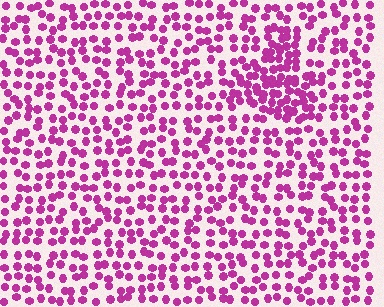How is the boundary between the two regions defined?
The boundary is defined by a change in element density (approximately 1.9x ratio). All elements are the same color, size, and shape.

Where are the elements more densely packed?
The elements are more densely packed inside the triangle boundary.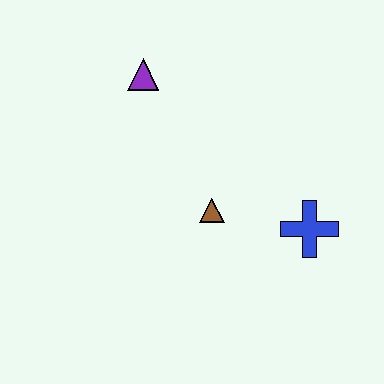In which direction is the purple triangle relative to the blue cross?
The purple triangle is to the left of the blue cross.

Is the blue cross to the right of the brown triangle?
Yes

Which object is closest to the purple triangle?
The brown triangle is closest to the purple triangle.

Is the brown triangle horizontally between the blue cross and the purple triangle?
Yes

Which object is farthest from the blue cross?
The purple triangle is farthest from the blue cross.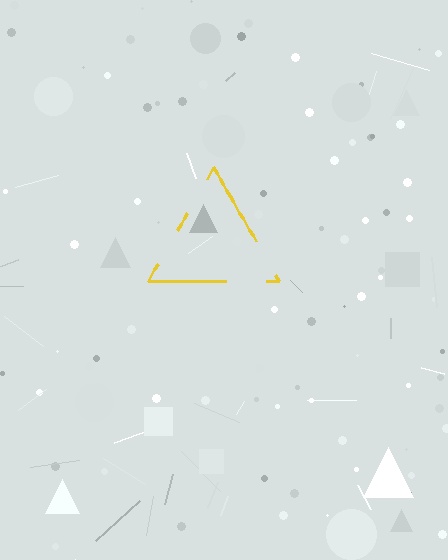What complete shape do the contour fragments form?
The contour fragments form a triangle.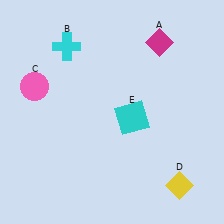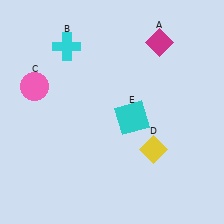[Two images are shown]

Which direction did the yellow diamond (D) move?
The yellow diamond (D) moved up.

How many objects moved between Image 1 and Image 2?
1 object moved between the two images.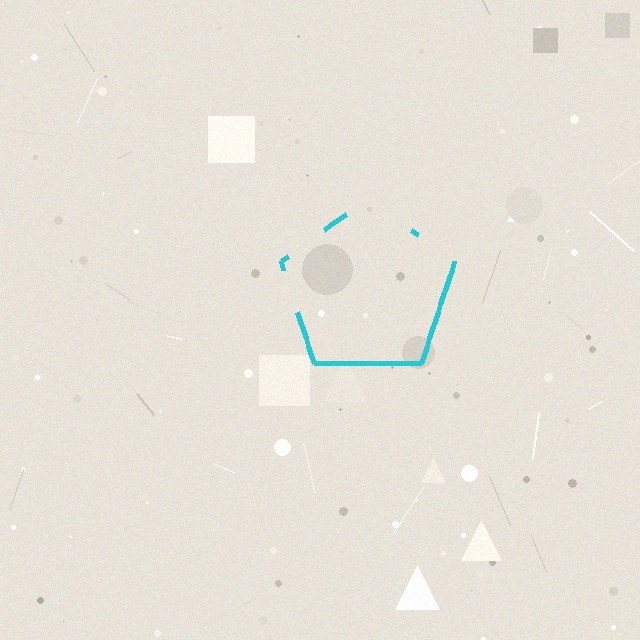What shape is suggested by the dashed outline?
The dashed outline suggests a pentagon.